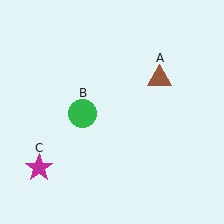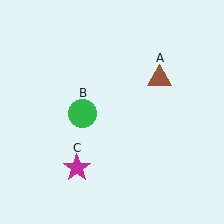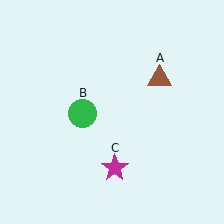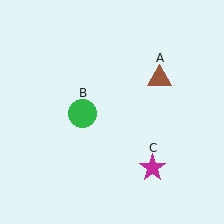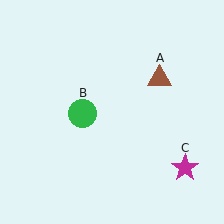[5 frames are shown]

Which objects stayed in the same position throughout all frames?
Brown triangle (object A) and green circle (object B) remained stationary.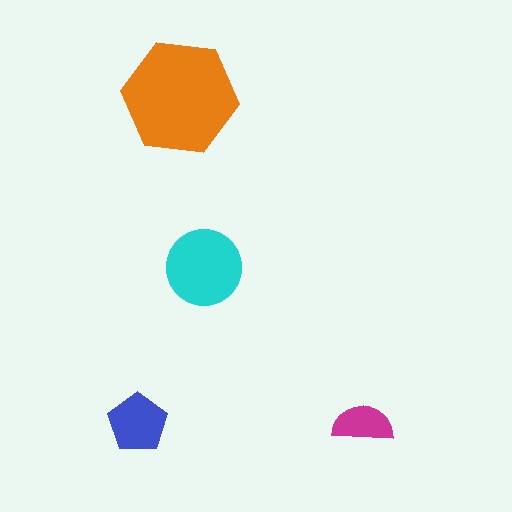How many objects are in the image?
There are 4 objects in the image.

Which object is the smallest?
The magenta semicircle.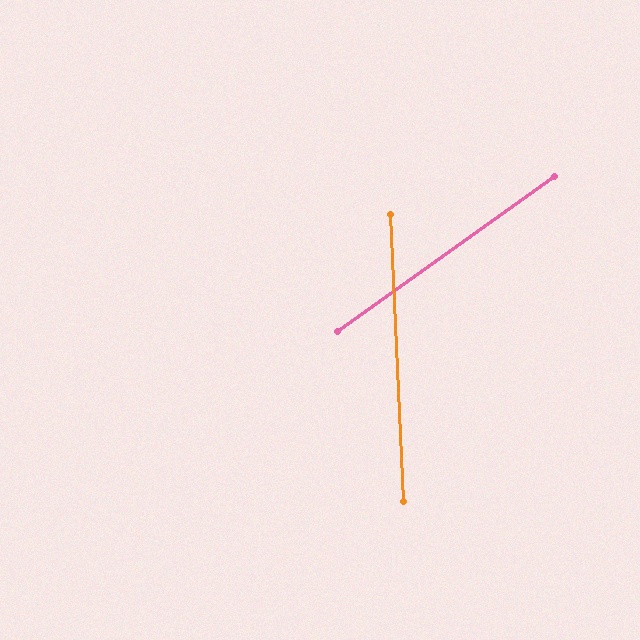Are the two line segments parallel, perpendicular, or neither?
Neither parallel nor perpendicular — they differ by about 57°.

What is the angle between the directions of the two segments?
Approximately 57 degrees.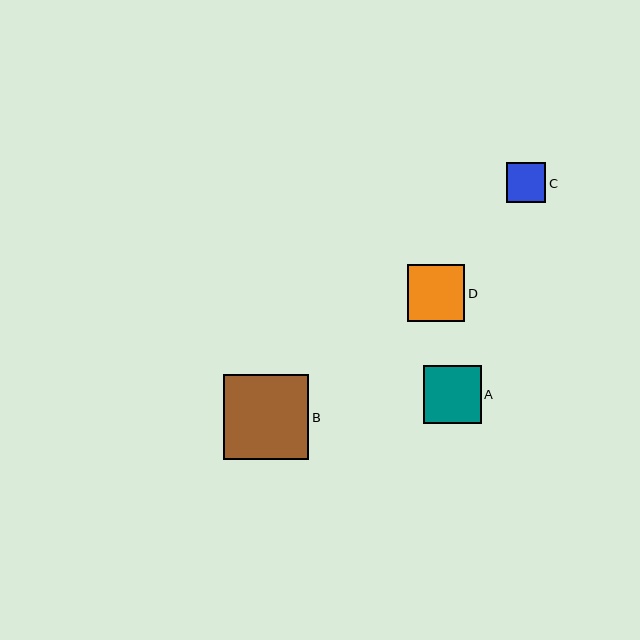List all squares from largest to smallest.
From largest to smallest: B, A, D, C.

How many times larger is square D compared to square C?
Square D is approximately 1.5 times the size of square C.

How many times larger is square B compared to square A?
Square B is approximately 1.5 times the size of square A.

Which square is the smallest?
Square C is the smallest with a size of approximately 40 pixels.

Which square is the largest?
Square B is the largest with a size of approximately 85 pixels.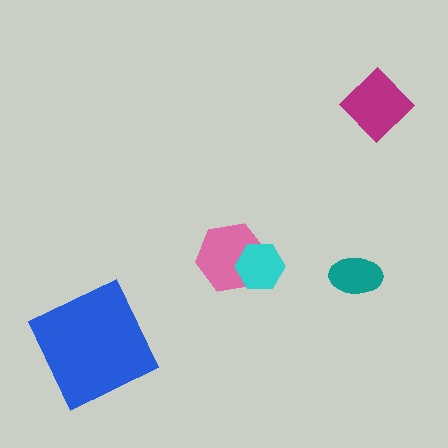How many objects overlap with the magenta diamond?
0 objects overlap with the magenta diamond.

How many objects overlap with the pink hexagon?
1 object overlaps with the pink hexagon.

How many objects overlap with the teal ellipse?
0 objects overlap with the teal ellipse.